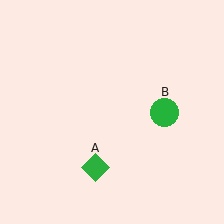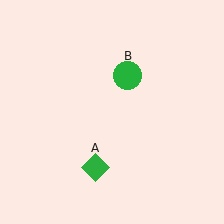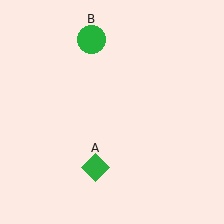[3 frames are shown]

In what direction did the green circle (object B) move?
The green circle (object B) moved up and to the left.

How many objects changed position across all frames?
1 object changed position: green circle (object B).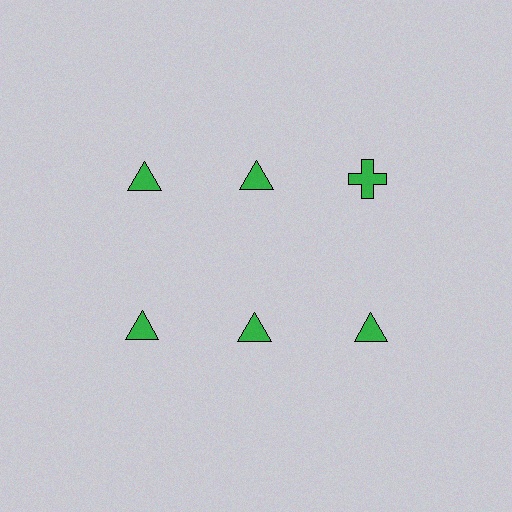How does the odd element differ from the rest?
It has a different shape: cross instead of triangle.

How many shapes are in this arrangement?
There are 6 shapes arranged in a grid pattern.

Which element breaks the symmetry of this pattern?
The green cross in the top row, center column breaks the symmetry. All other shapes are green triangles.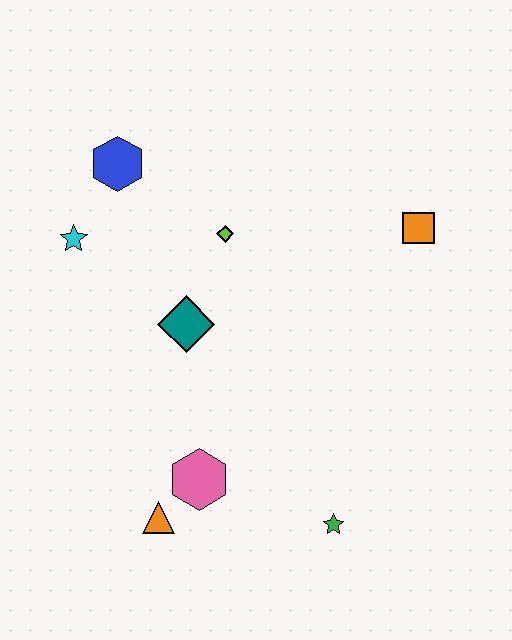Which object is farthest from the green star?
The blue hexagon is farthest from the green star.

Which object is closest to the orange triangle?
The pink hexagon is closest to the orange triangle.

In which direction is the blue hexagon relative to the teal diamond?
The blue hexagon is above the teal diamond.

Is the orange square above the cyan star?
Yes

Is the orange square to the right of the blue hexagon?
Yes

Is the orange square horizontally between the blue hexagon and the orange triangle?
No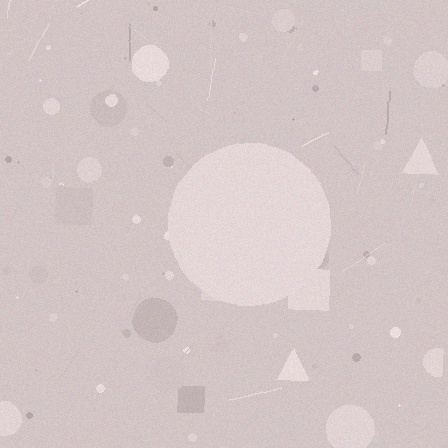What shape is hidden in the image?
A circle is hidden in the image.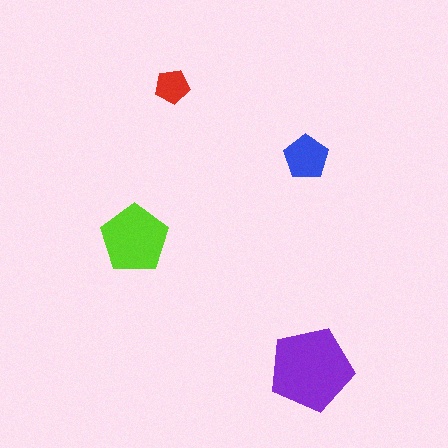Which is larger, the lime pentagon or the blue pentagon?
The lime one.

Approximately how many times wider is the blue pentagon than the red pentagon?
About 1.5 times wider.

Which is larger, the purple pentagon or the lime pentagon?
The purple one.